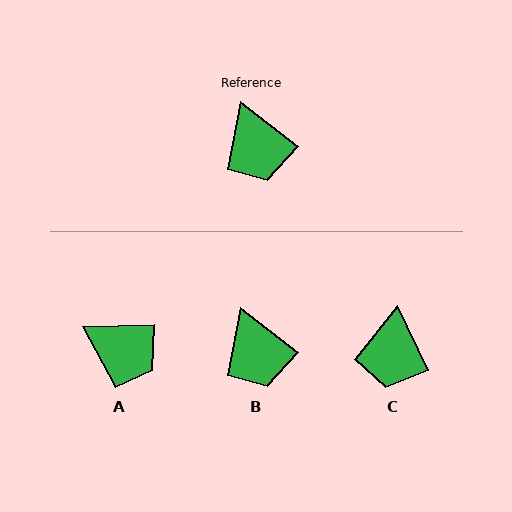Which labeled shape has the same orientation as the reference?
B.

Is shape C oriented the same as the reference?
No, it is off by about 27 degrees.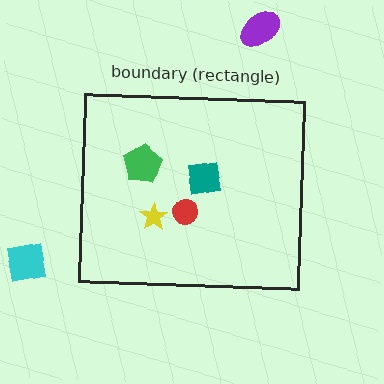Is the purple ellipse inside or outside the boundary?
Outside.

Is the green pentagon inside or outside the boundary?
Inside.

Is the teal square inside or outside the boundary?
Inside.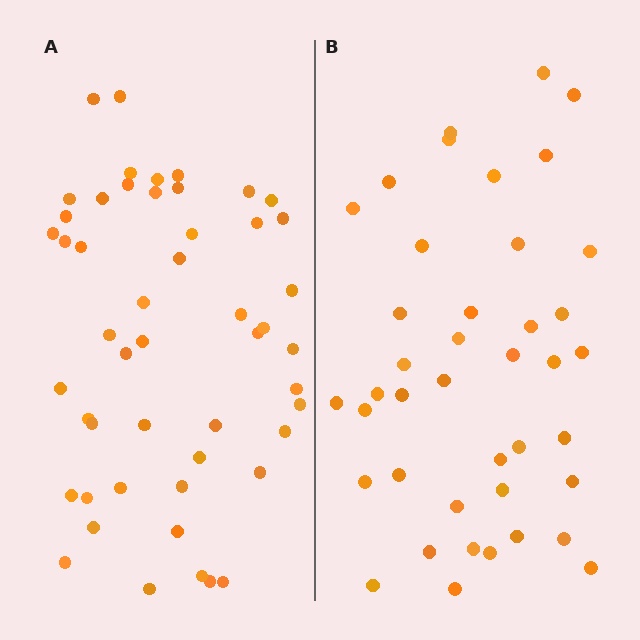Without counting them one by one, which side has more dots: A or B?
Region A (the left region) has more dots.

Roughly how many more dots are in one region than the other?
Region A has roughly 8 or so more dots than region B.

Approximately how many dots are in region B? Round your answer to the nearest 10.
About 40 dots. (The exact count is 41, which rounds to 40.)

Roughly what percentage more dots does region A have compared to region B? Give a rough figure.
About 20% more.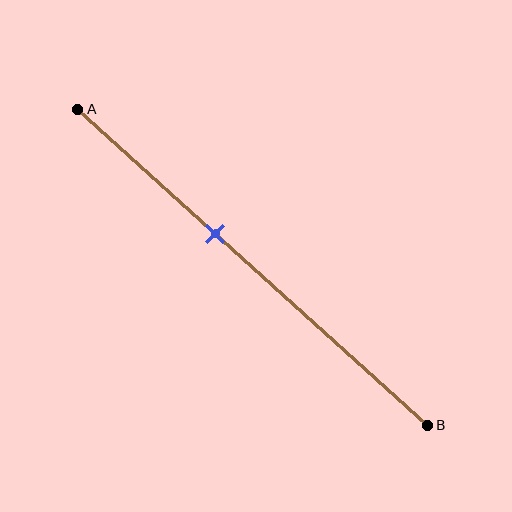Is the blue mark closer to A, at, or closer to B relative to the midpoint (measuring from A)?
The blue mark is closer to point A than the midpoint of segment AB.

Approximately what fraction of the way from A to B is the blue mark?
The blue mark is approximately 40% of the way from A to B.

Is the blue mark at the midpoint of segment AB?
No, the mark is at about 40% from A, not at the 50% midpoint.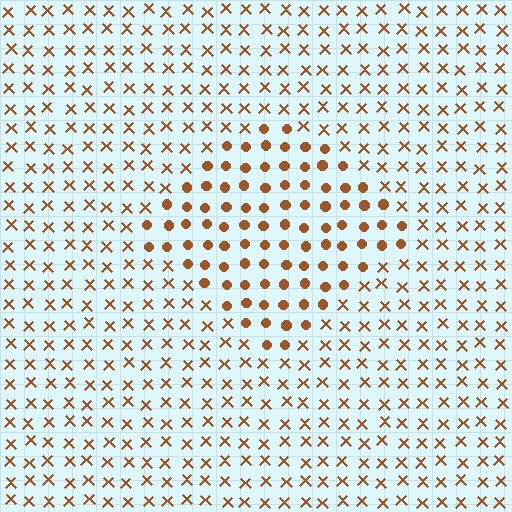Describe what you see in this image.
The image is filled with small brown elements arranged in a uniform grid. A diamond-shaped region contains circles, while the surrounding area contains X marks. The boundary is defined purely by the change in element shape.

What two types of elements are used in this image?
The image uses circles inside the diamond region and X marks outside it.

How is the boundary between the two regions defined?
The boundary is defined by a change in element shape: circles inside vs. X marks outside. All elements share the same color and spacing.